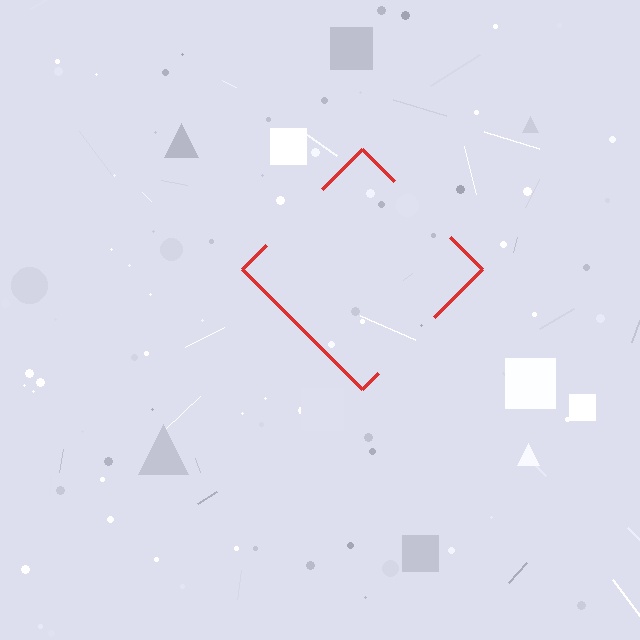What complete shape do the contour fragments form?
The contour fragments form a diamond.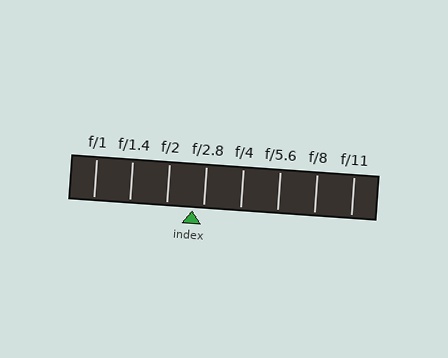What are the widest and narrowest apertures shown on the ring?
The widest aperture shown is f/1 and the narrowest is f/11.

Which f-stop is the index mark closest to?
The index mark is closest to f/2.8.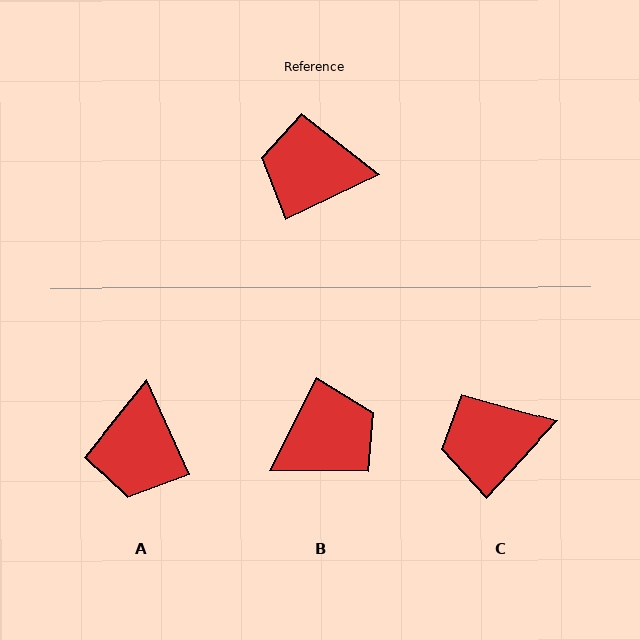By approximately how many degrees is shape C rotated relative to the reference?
Approximately 22 degrees counter-clockwise.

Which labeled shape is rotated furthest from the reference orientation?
B, about 142 degrees away.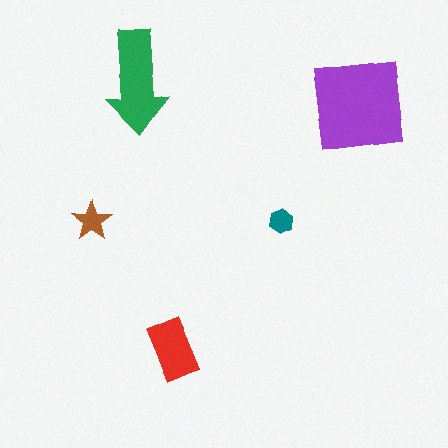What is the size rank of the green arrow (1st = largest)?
2nd.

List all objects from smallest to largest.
The teal hexagon, the brown star, the red rectangle, the green arrow, the purple square.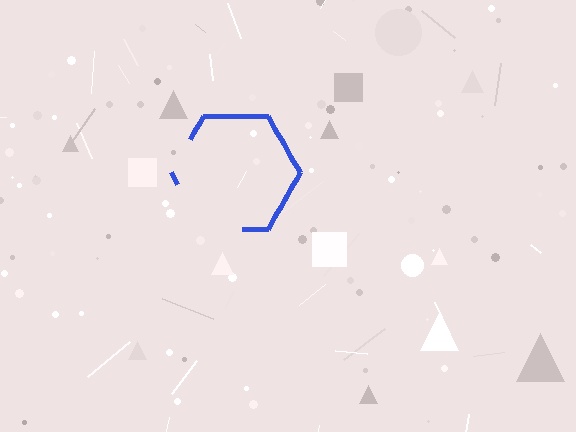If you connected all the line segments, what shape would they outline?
They would outline a hexagon.